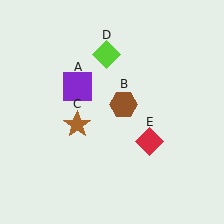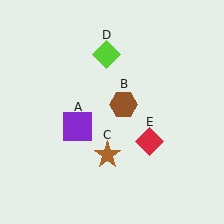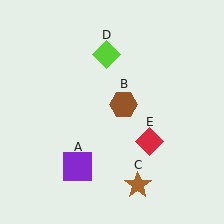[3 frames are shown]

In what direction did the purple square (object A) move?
The purple square (object A) moved down.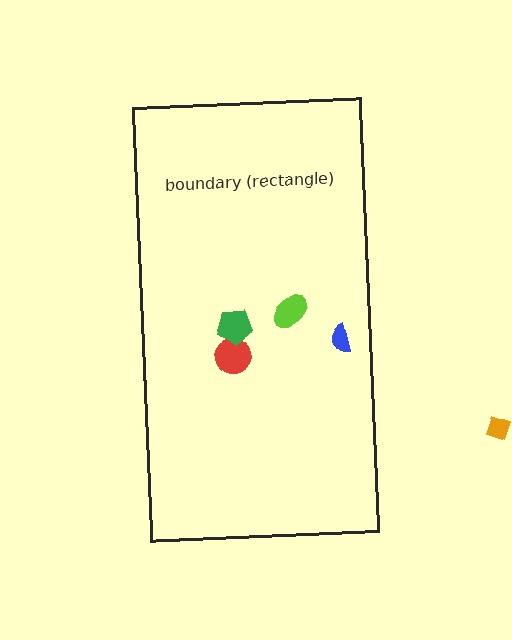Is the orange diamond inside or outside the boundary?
Outside.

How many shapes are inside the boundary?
4 inside, 1 outside.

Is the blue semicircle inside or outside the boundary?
Inside.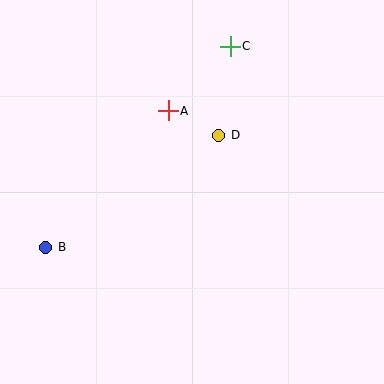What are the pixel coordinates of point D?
Point D is at (219, 135).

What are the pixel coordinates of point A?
Point A is at (168, 111).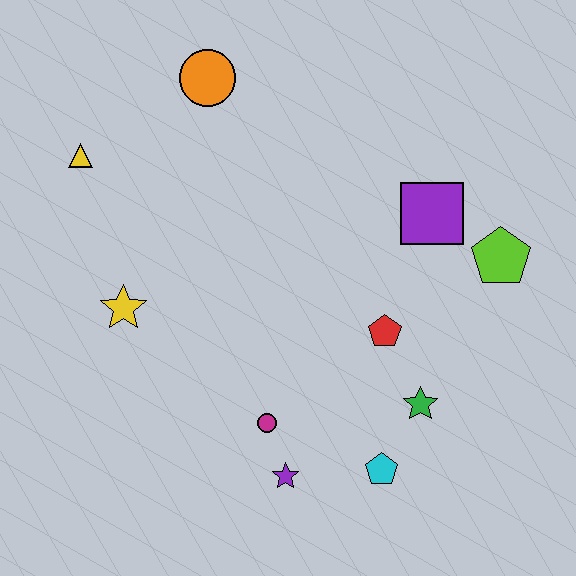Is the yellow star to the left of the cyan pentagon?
Yes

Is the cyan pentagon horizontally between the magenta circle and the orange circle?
No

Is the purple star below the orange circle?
Yes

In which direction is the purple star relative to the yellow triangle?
The purple star is below the yellow triangle.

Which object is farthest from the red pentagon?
The yellow triangle is farthest from the red pentagon.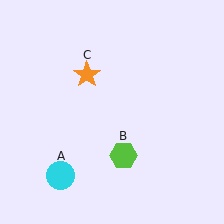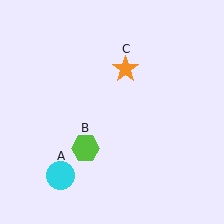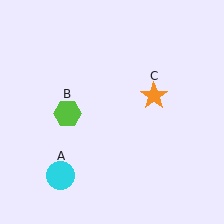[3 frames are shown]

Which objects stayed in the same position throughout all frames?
Cyan circle (object A) remained stationary.